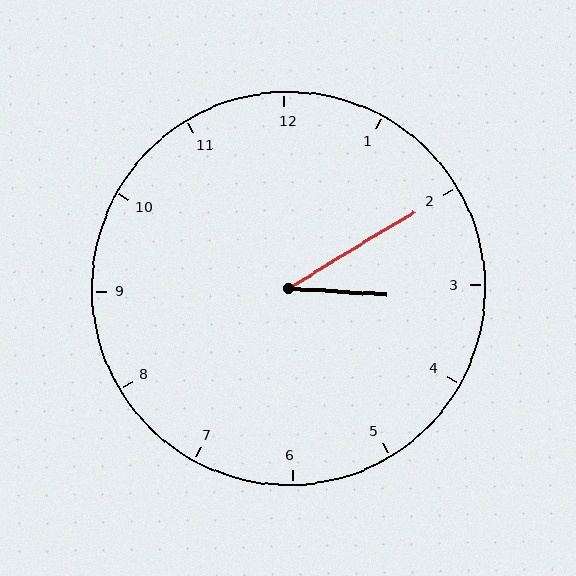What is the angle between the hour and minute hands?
Approximately 35 degrees.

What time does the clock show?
3:10.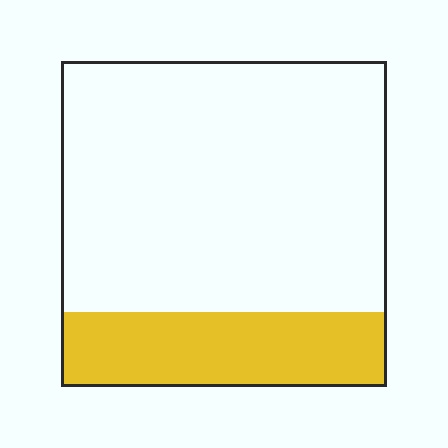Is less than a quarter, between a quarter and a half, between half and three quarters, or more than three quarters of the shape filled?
Less than a quarter.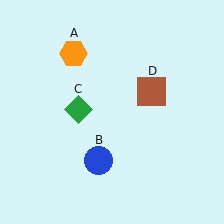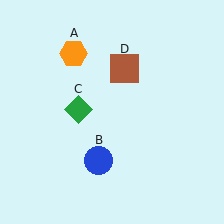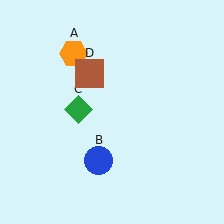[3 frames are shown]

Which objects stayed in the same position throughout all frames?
Orange hexagon (object A) and blue circle (object B) and green diamond (object C) remained stationary.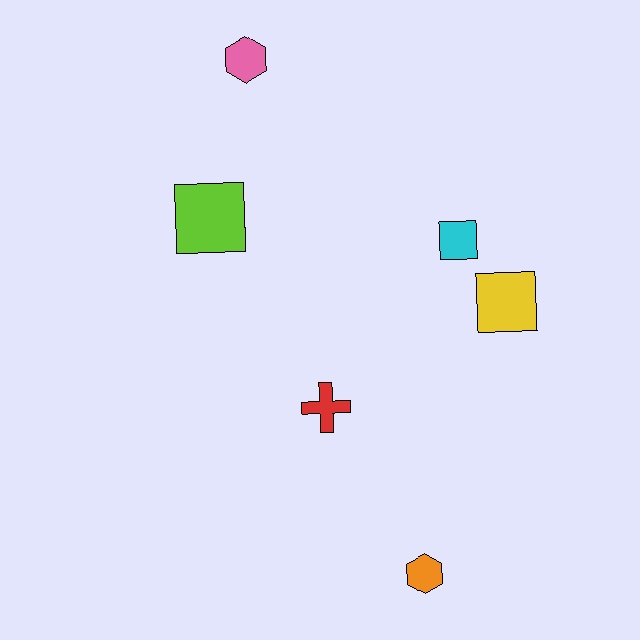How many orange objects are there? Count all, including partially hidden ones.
There is 1 orange object.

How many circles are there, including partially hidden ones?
There are no circles.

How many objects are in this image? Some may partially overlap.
There are 6 objects.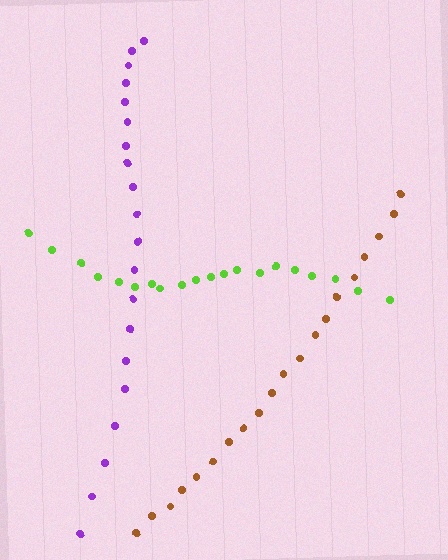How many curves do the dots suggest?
There are 3 distinct paths.